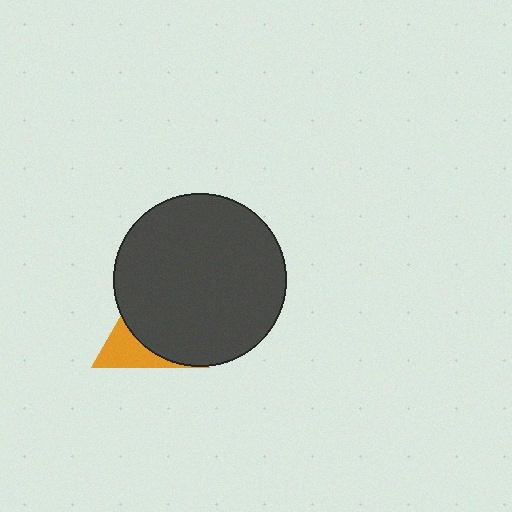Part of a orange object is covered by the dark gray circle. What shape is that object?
It is a triangle.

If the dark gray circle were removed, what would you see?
You would see the complete orange triangle.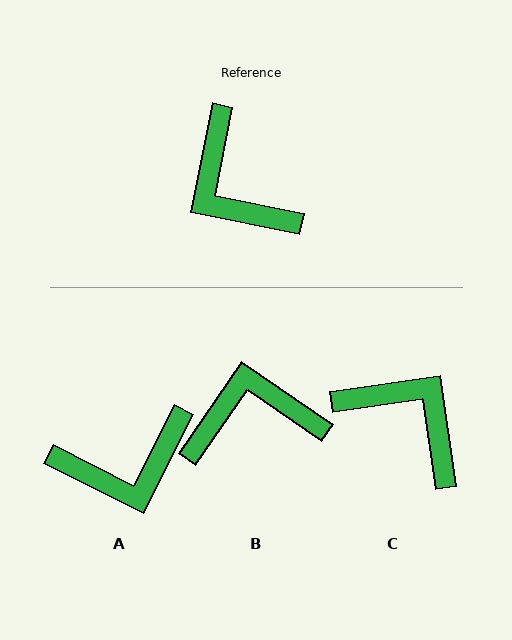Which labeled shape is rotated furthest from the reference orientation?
C, about 160 degrees away.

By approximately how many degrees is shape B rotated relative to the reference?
Approximately 113 degrees clockwise.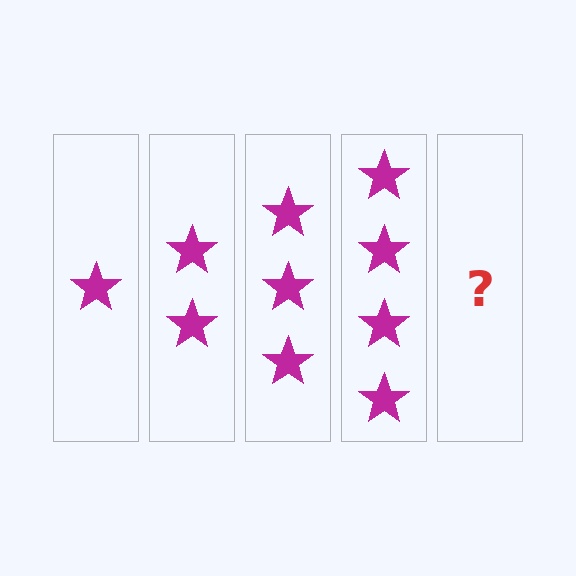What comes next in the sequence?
The next element should be 5 stars.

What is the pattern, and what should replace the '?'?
The pattern is that each step adds one more star. The '?' should be 5 stars.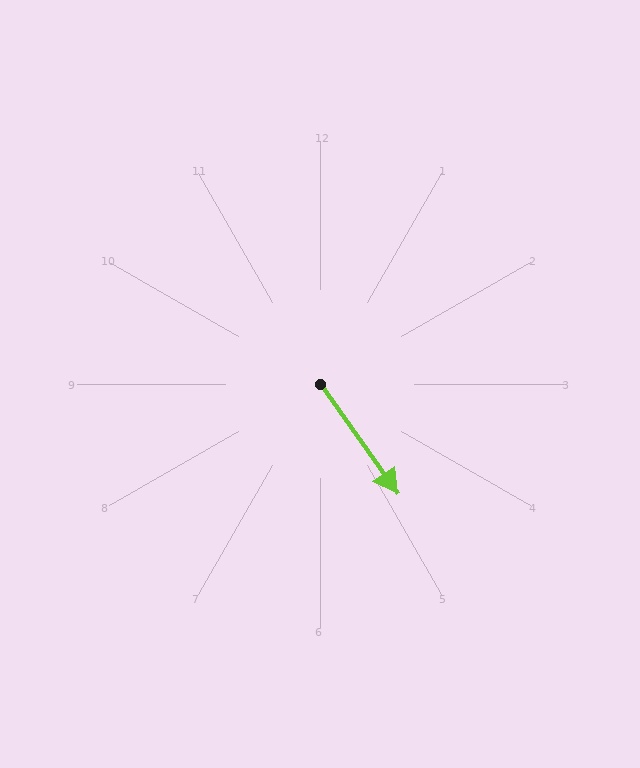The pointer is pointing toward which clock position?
Roughly 5 o'clock.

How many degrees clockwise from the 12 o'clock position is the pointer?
Approximately 145 degrees.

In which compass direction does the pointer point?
Southeast.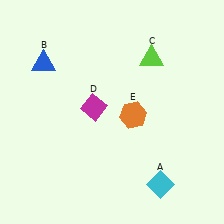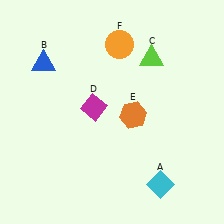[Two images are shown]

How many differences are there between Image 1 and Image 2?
There is 1 difference between the two images.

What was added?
An orange circle (F) was added in Image 2.